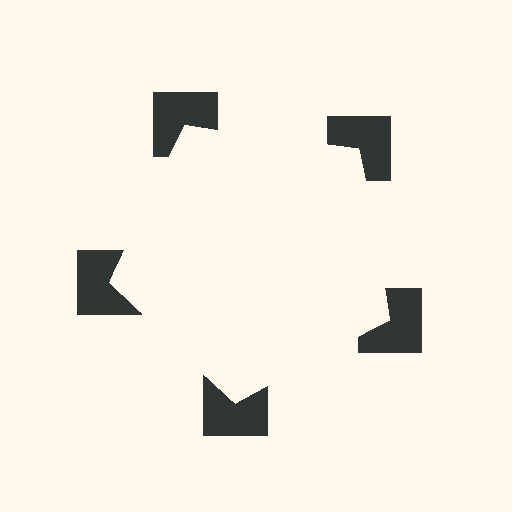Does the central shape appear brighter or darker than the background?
It typically appears slightly brighter than the background, even though no actual brightness change is drawn.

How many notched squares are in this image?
There are 5 — one at each vertex of the illusory pentagon.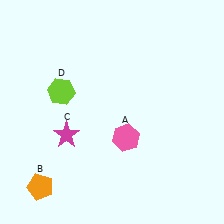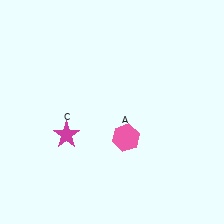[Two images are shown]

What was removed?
The orange pentagon (B), the lime hexagon (D) were removed in Image 2.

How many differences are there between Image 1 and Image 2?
There are 2 differences between the two images.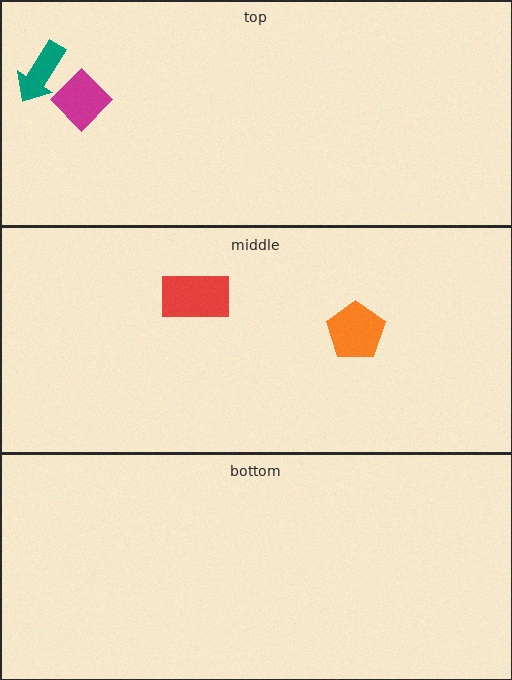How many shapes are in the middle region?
2.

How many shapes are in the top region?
2.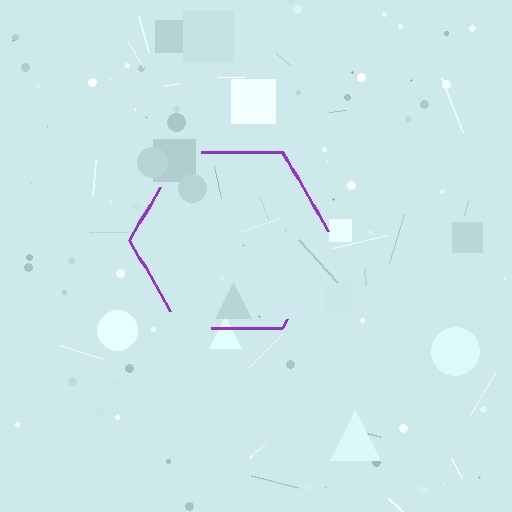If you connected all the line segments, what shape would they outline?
They would outline a hexagon.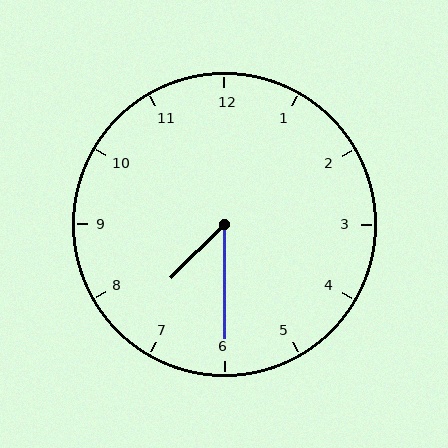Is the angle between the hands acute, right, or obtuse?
It is acute.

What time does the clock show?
7:30.